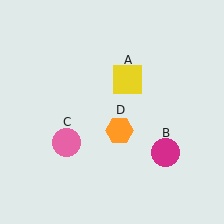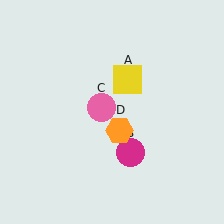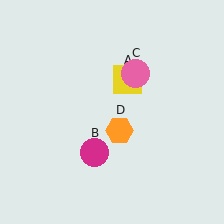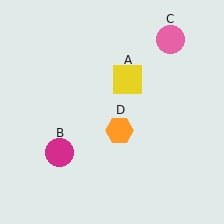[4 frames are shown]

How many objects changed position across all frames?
2 objects changed position: magenta circle (object B), pink circle (object C).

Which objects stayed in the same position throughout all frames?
Yellow square (object A) and orange hexagon (object D) remained stationary.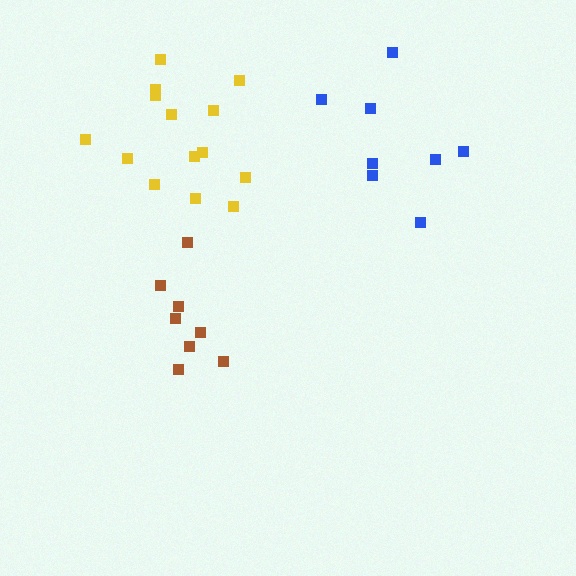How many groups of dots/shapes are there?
There are 3 groups.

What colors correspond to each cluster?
The clusters are colored: brown, blue, yellow.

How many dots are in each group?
Group 1: 8 dots, Group 2: 8 dots, Group 3: 14 dots (30 total).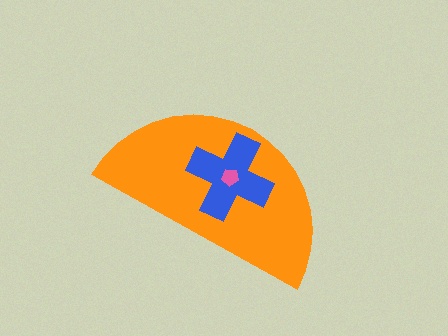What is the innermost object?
The pink pentagon.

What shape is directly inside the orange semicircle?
The blue cross.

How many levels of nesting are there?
3.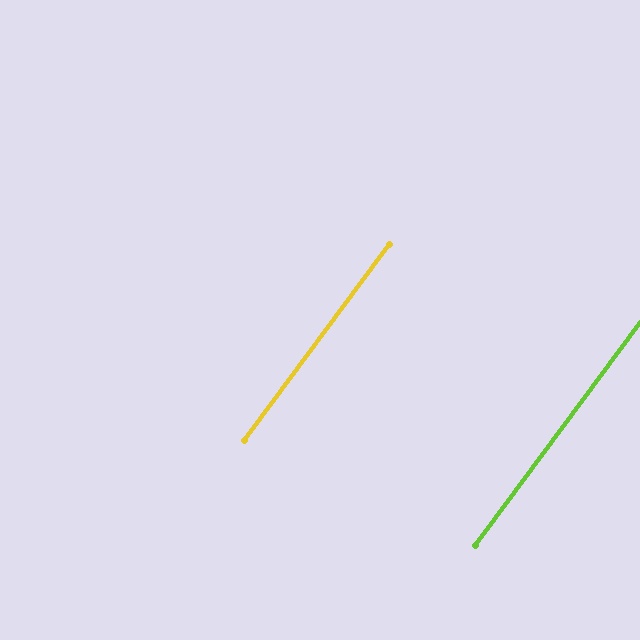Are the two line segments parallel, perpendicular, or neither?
Parallel — their directions differ by only 0.0°.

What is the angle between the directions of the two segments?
Approximately 0 degrees.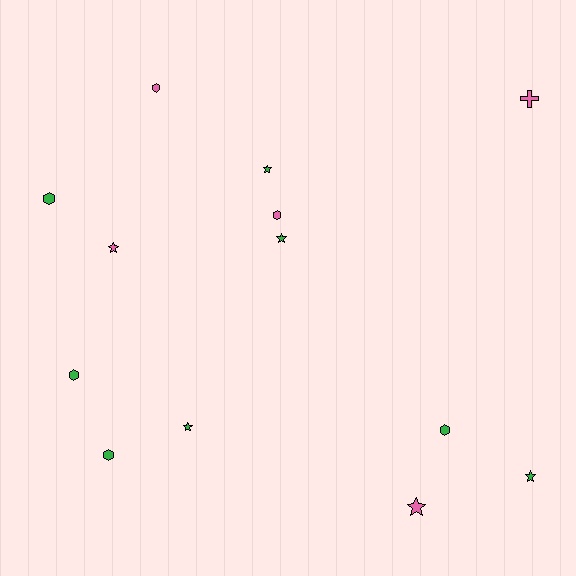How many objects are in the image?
There are 13 objects.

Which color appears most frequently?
Green, with 8 objects.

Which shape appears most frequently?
Hexagon, with 6 objects.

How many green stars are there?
There are 4 green stars.